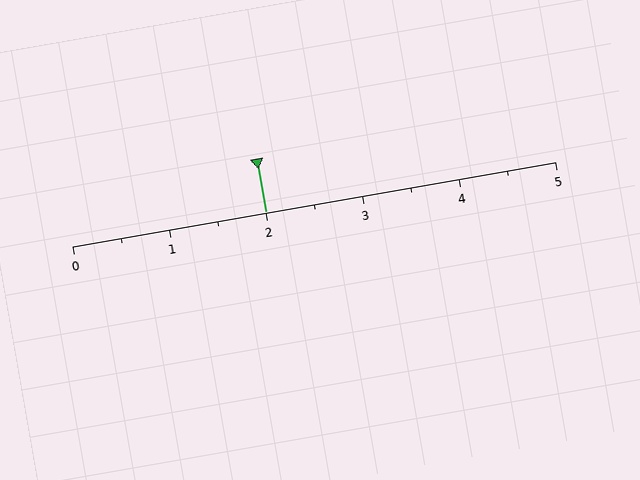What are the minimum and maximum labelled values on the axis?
The axis runs from 0 to 5.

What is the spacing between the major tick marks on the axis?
The major ticks are spaced 1 apart.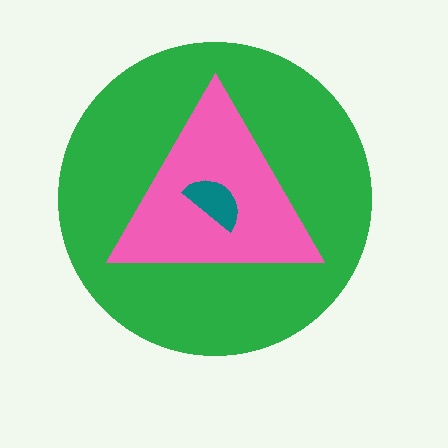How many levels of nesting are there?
3.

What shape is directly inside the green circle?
The pink triangle.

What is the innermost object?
The teal semicircle.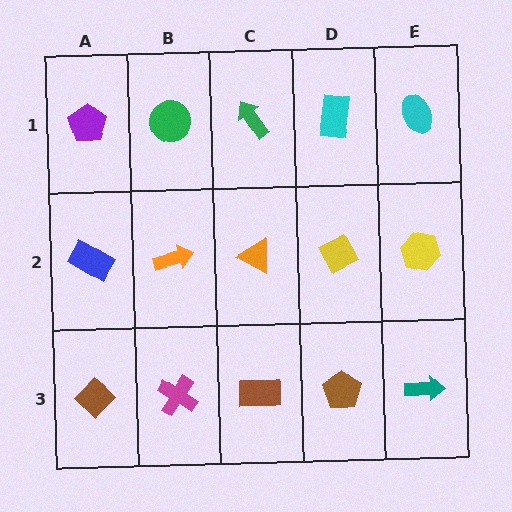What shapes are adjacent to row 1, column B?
An orange arrow (row 2, column B), a purple pentagon (row 1, column A), a green arrow (row 1, column C).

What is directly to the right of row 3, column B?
A brown rectangle.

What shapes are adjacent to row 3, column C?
An orange triangle (row 2, column C), a magenta cross (row 3, column B), a brown pentagon (row 3, column D).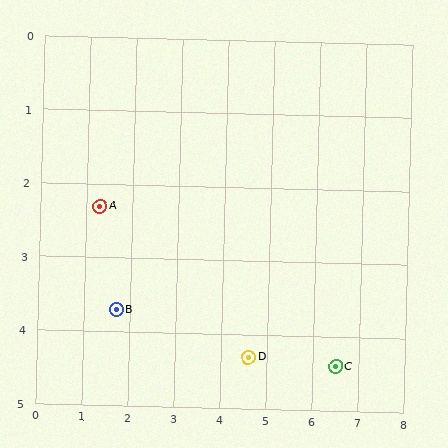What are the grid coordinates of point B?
Point B is at approximately (1.7, 3.7).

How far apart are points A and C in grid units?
Points A and C are about 5.6 grid units apart.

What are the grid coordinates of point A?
Point A is at approximately (1.3, 2.3).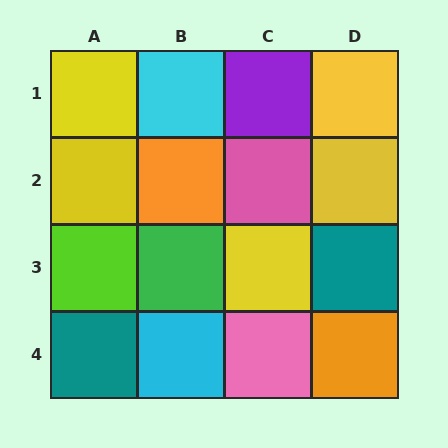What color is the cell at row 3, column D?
Teal.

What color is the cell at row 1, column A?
Yellow.